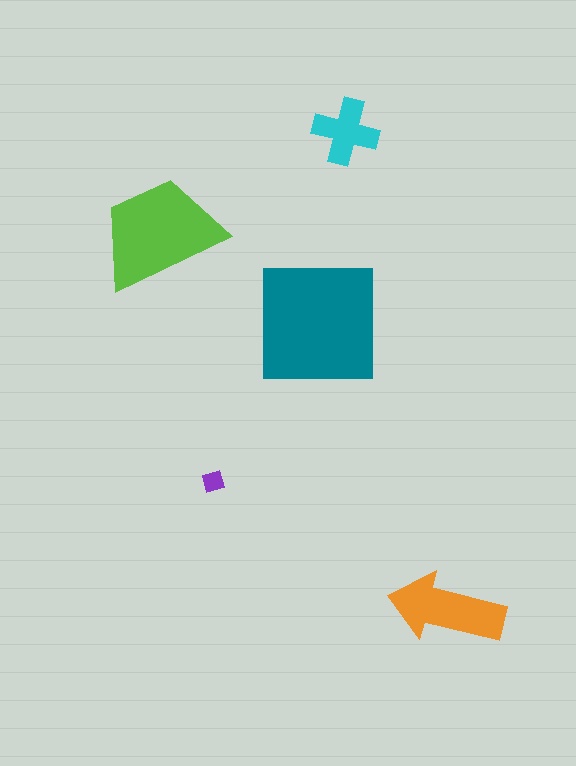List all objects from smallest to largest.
The purple diamond, the cyan cross, the orange arrow, the lime trapezoid, the teal square.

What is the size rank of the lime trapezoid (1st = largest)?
2nd.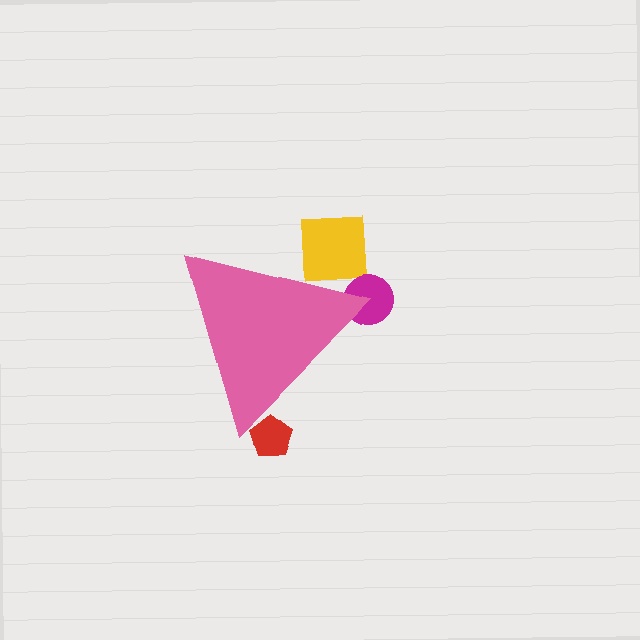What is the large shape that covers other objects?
A pink triangle.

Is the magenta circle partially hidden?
Yes, the magenta circle is partially hidden behind the pink triangle.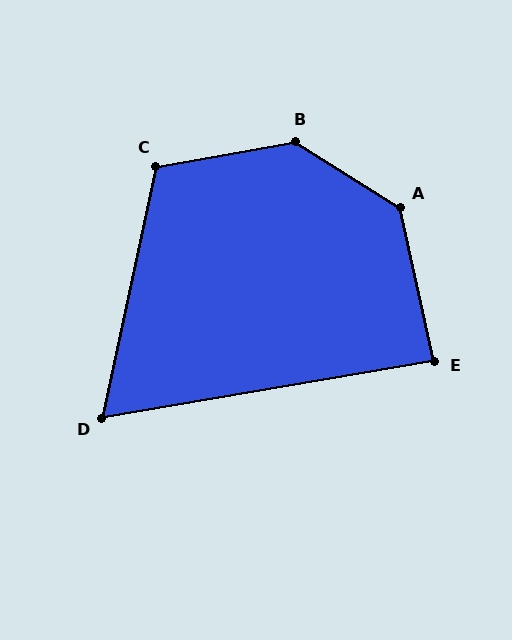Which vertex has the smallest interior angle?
D, at approximately 68 degrees.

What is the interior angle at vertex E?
Approximately 87 degrees (approximately right).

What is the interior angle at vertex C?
Approximately 113 degrees (obtuse).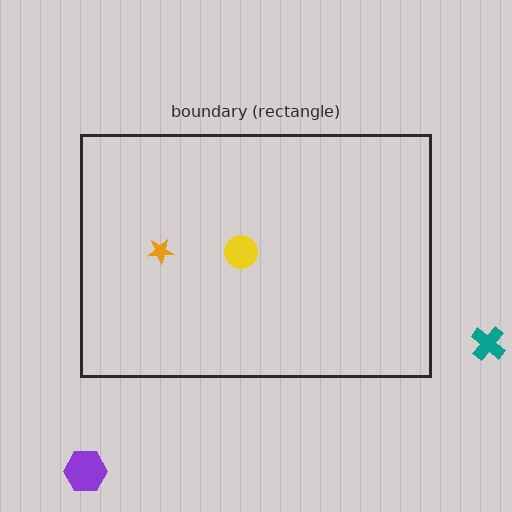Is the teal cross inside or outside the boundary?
Outside.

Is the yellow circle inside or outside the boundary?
Inside.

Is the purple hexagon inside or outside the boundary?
Outside.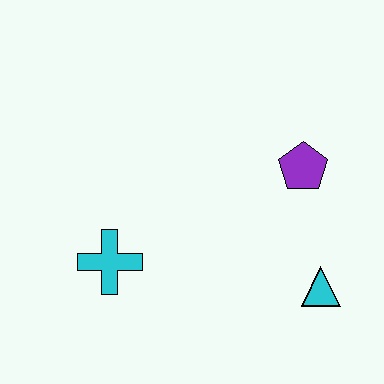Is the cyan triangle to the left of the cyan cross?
No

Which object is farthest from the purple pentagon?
The cyan cross is farthest from the purple pentagon.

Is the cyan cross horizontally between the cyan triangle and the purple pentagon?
No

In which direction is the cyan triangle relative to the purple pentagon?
The cyan triangle is below the purple pentagon.